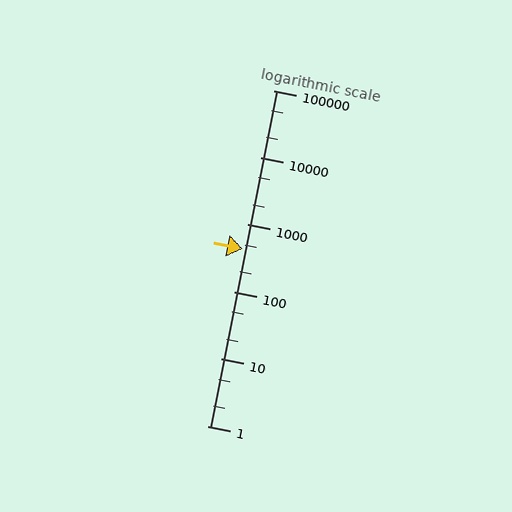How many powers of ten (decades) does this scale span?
The scale spans 5 decades, from 1 to 100000.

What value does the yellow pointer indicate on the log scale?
The pointer indicates approximately 430.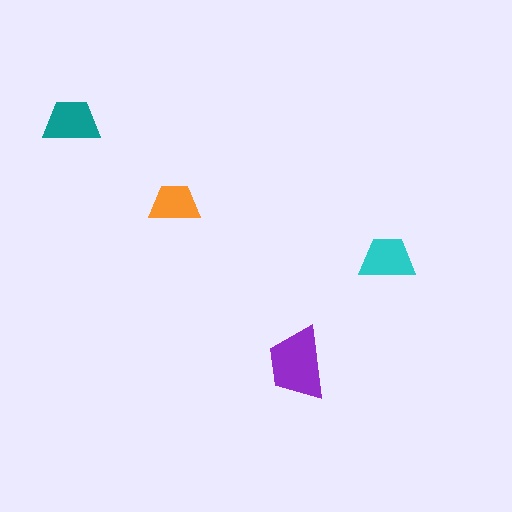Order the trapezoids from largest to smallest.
the purple one, the teal one, the cyan one, the orange one.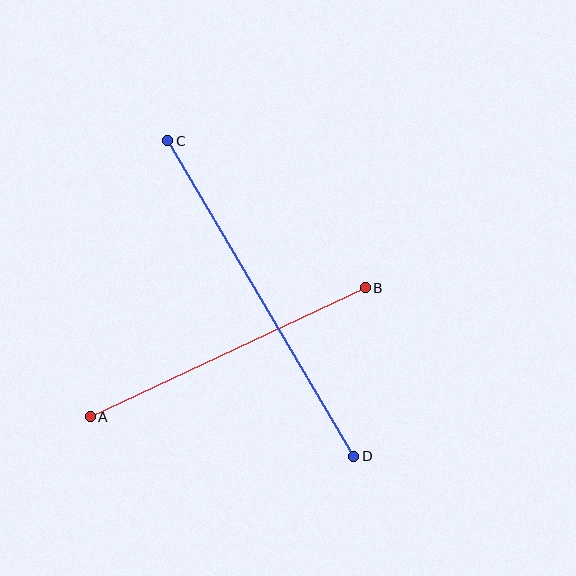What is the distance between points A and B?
The distance is approximately 304 pixels.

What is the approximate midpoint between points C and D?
The midpoint is at approximately (261, 299) pixels.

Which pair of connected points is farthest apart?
Points C and D are farthest apart.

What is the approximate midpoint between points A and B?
The midpoint is at approximately (228, 352) pixels.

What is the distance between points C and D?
The distance is approximately 366 pixels.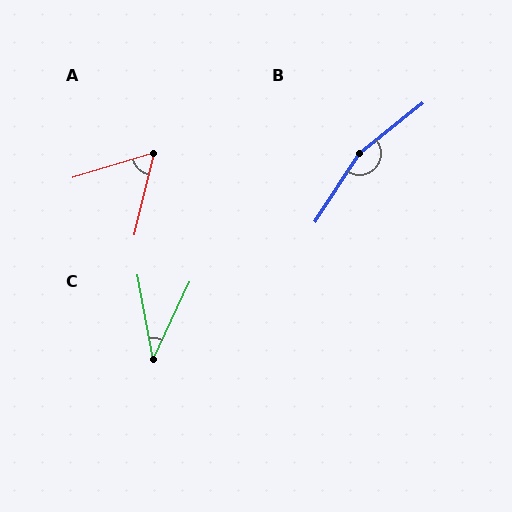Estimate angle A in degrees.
Approximately 60 degrees.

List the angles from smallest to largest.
C (36°), A (60°), B (161°).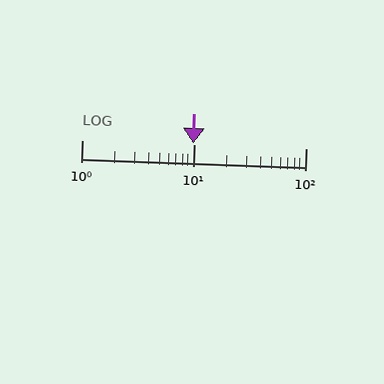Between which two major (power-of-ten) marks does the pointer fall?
The pointer is between 1 and 10.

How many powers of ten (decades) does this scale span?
The scale spans 2 decades, from 1 to 100.